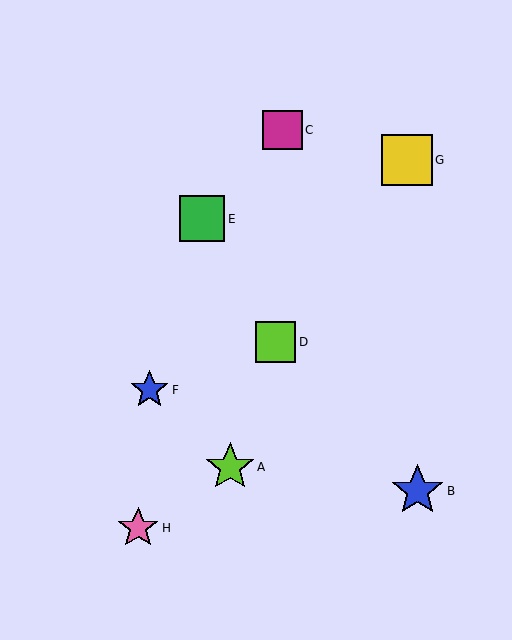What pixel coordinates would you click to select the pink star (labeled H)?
Click at (138, 528) to select the pink star H.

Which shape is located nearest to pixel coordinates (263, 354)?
The lime square (labeled D) at (276, 342) is nearest to that location.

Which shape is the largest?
The blue star (labeled B) is the largest.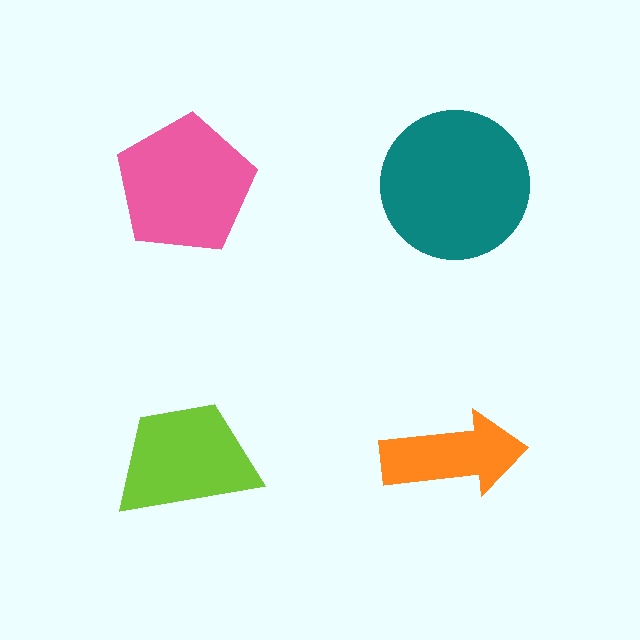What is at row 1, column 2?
A teal circle.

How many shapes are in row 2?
2 shapes.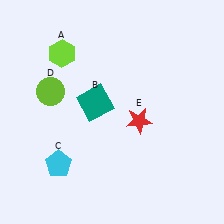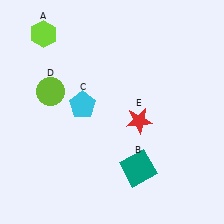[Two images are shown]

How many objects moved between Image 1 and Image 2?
3 objects moved between the two images.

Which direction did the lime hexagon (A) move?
The lime hexagon (A) moved up.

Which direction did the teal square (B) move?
The teal square (B) moved down.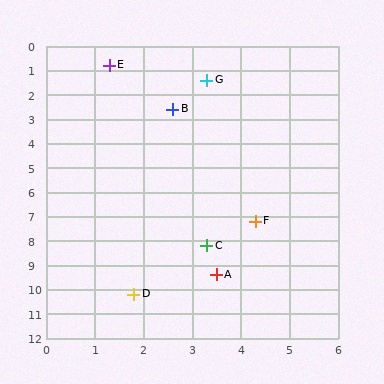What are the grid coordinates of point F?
Point F is at approximately (4.3, 7.2).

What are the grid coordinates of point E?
Point E is at approximately (1.3, 0.8).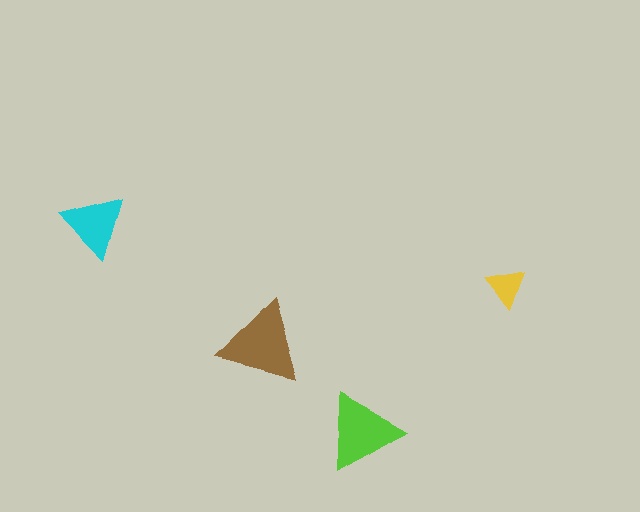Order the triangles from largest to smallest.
the brown one, the lime one, the cyan one, the yellow one.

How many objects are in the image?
There are 4 objects in the image.